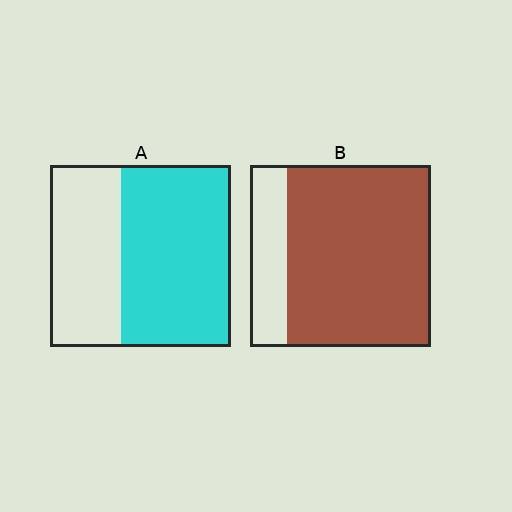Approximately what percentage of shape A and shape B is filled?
A is approximately 60% and B is approximately 80%.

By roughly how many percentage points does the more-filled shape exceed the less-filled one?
By roughly 20 percentage points (B over A).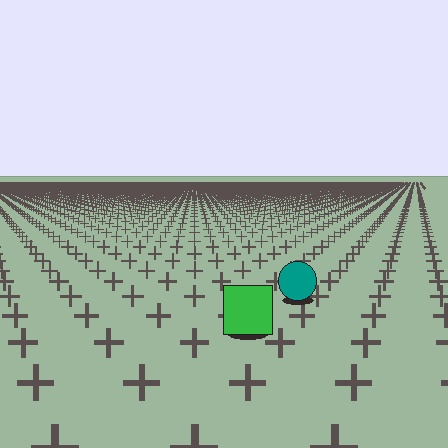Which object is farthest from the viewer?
The teal circle is farthest from the viewer. It appears smaller and the ground texture around it is denser.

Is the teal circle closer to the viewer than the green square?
No. The green square is closer — you can tell from the texture gradient: the ground texture is coarser near it.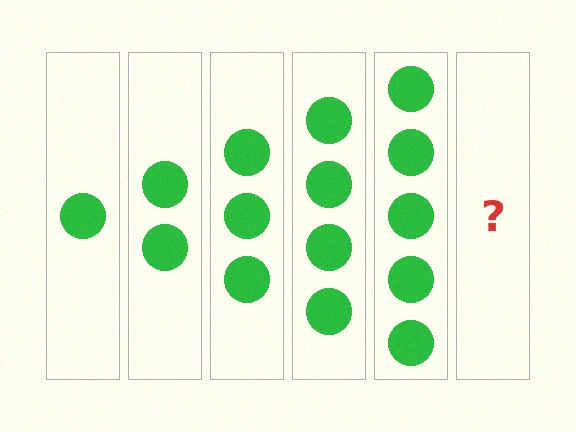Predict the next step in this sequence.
The next step is 6 circles.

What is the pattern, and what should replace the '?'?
The pattern is that each step adds one more circle. The '?' should be 6 circles.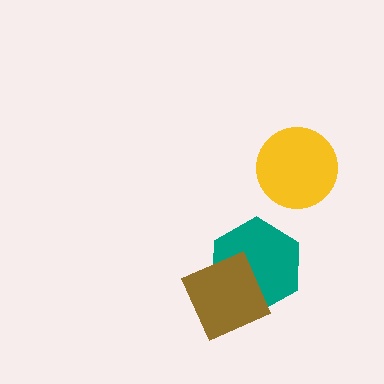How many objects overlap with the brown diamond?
1 object overlaps with the brown diamond.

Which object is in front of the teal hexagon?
The brown diamond is in front of the teal hexagon.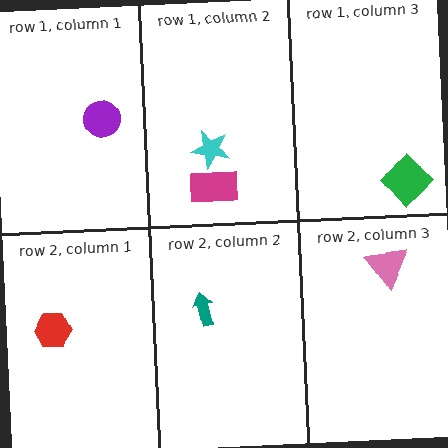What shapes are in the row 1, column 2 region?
The magenta rectangle, the cyan star.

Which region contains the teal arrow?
The row 2, column 2 region.